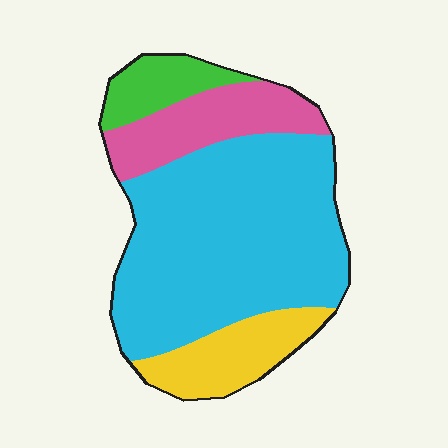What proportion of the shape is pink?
Pink covers about 15% of the shape.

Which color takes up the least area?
Green, at roughly 10%.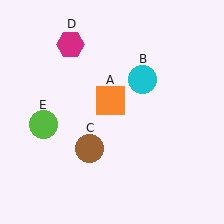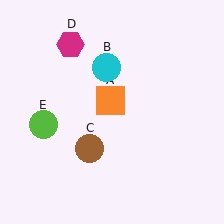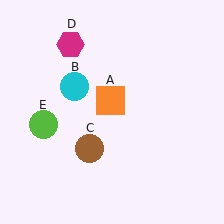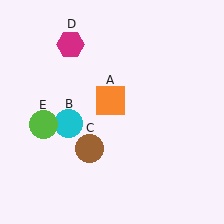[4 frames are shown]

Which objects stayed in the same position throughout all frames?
Orange square (object A) and brown circle (object C) and magenta hexagon (object D) and lime circle (object E) remained stationary.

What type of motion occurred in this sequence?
The cyan circle (object B) rotated counterclockwise around the center of the scene.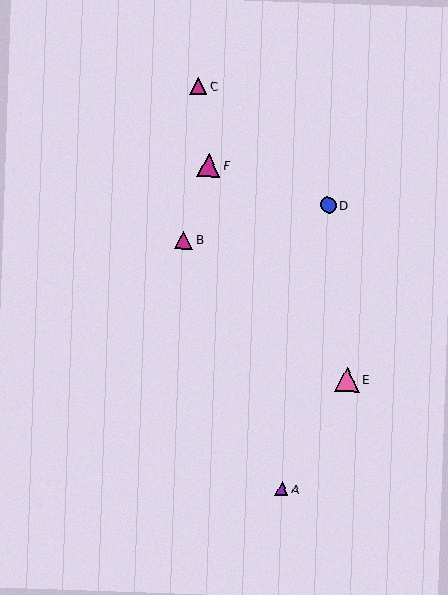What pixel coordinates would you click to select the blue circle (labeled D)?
Click at (328, 205) to select the blue circle D.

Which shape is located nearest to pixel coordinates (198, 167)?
The magenta triangle (labeled F) at (209, 165) is nearest to that location.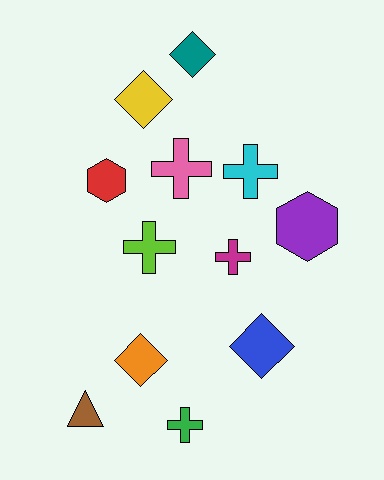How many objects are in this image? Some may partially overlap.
There are 12 objects.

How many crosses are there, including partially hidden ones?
There are 5 crosses.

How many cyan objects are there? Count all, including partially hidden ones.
There is 1 cyan object.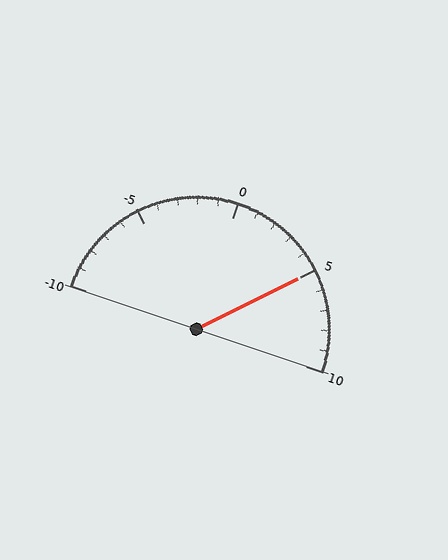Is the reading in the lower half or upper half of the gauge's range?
The reading is in the upper half of the range (-10 to 10).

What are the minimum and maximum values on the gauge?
The gauge ranges from -10 to 10.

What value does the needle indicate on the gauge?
The needle indicates approximately 5.